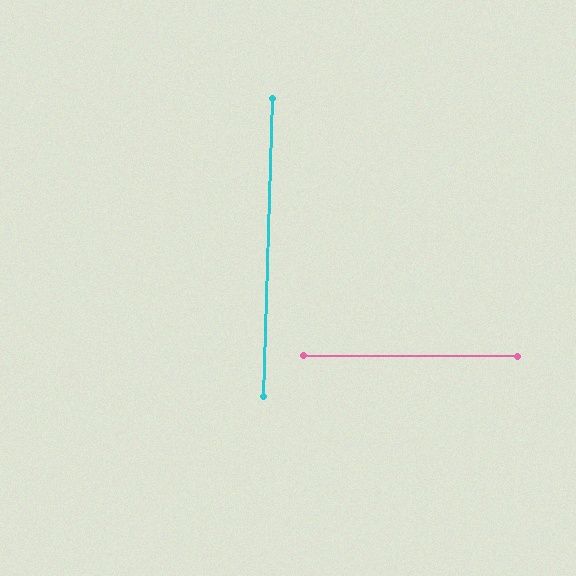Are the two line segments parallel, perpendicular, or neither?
Perpendicular — they meet at approximately 88°.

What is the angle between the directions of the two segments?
Approximately 88 degrees.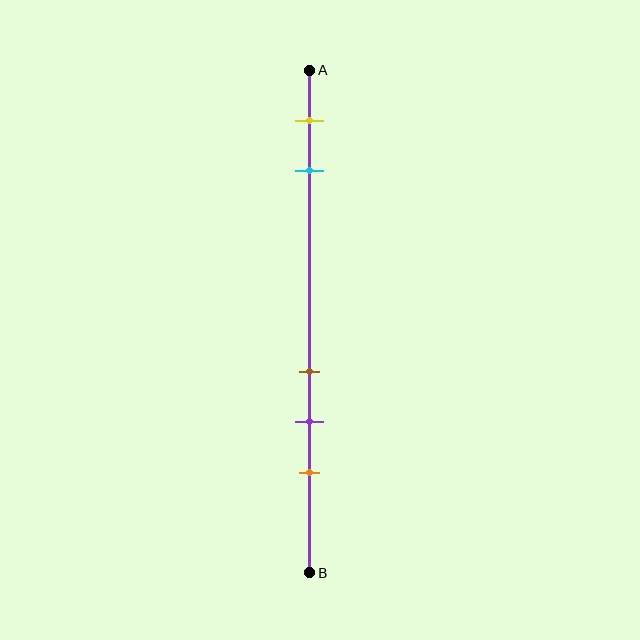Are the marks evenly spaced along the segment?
No, the marks are not evenly spaced.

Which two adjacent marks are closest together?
The brown and purple marks are the closest adjacent pair.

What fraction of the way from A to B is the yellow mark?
The yellow mark is approximately 10% (0.1) of the way from A to B.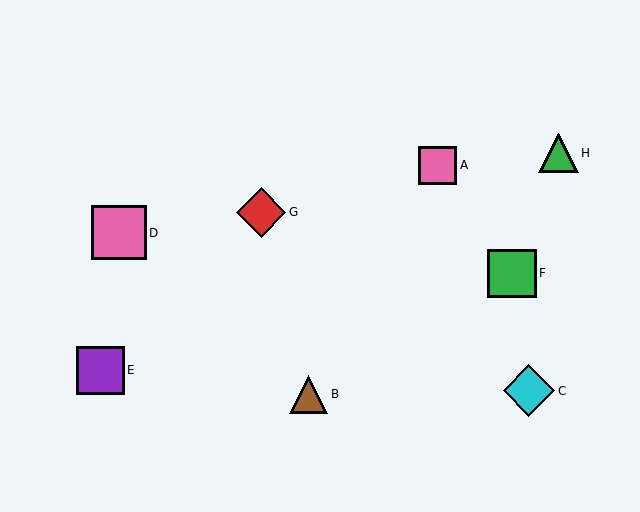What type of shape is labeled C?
Shape C is a cyan diamond.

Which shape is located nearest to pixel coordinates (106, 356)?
The purple square (labeled E) at (100, 370) is nearest to that location.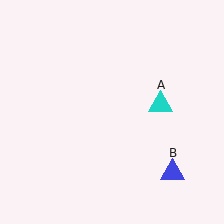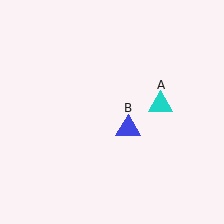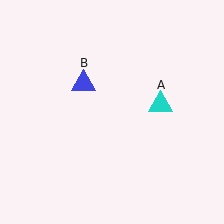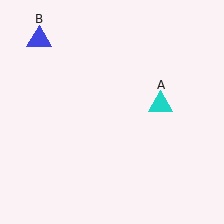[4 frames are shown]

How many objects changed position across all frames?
1 object changed position: blue triangle (object B).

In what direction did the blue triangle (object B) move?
The blue triangle (object B) moved up and to the left.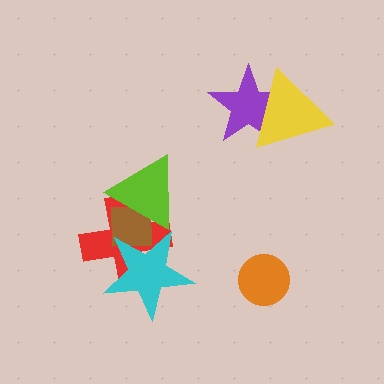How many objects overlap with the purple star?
1 object overlaps with the purple star.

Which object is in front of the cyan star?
The lime triangle is in front of the cyan star.